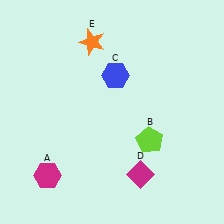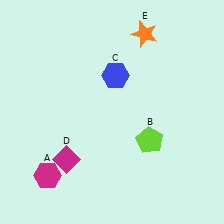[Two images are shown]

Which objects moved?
The objects that moved are: the magenta diamond (D), the orange star (E).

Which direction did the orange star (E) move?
The orange star (E) moved right.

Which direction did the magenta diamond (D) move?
The magenta diamond (D) moved left.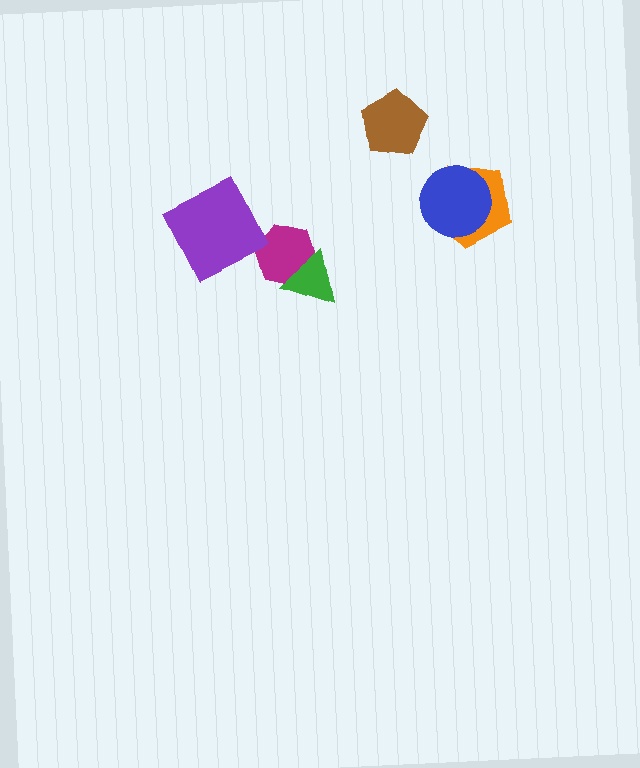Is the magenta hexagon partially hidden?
Yes, it is partially covered by another shape.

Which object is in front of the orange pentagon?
The blue circle is in front of the orange pentagon.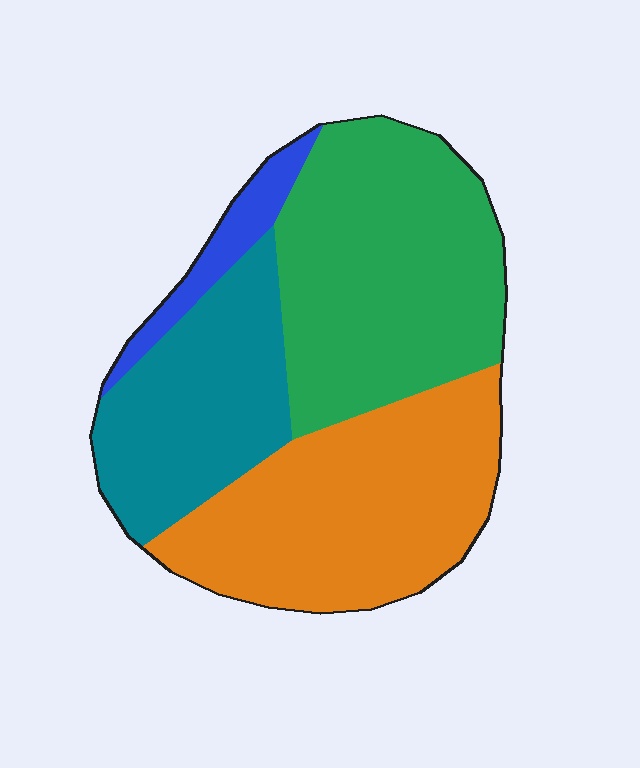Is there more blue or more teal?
Teal.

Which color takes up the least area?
Blue, at roughly 5%.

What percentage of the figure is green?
Green takes up about three eighths (3/8) of the figure.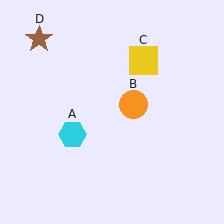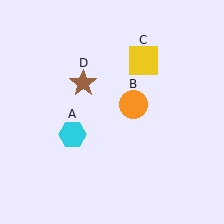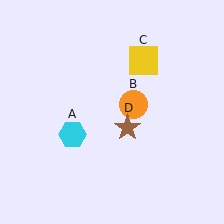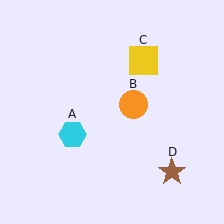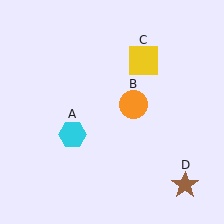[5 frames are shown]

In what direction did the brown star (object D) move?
The brown star (object D) moved down and to the right.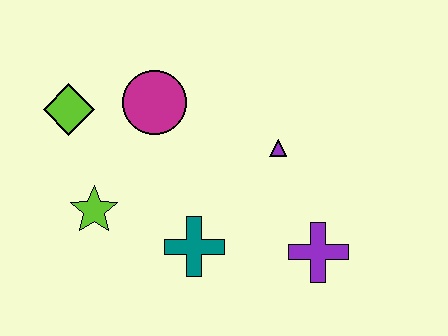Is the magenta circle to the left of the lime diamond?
No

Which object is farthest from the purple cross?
The lime diamond is farthest from the purple cross.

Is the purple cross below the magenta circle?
Yes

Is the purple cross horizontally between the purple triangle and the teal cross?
No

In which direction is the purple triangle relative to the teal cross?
The purple triangle is above the teal cross.